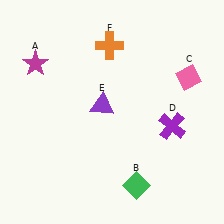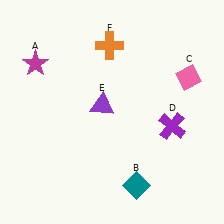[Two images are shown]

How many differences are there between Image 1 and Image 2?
There is 1 difference between the two images.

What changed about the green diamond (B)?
In Image 1, B is green. In Image 2, it changed to teal.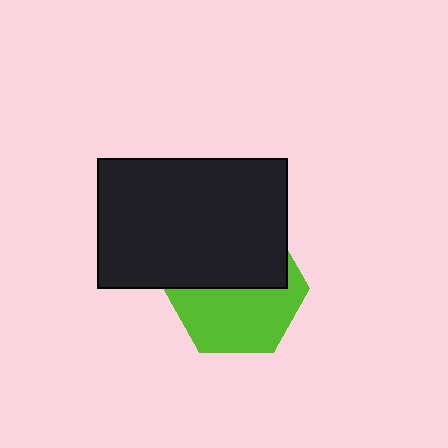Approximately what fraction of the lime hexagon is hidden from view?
Roughly 47% of the lime hexagon is hidden behind the black rectangle.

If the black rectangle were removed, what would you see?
You would see the complete lime hexagon.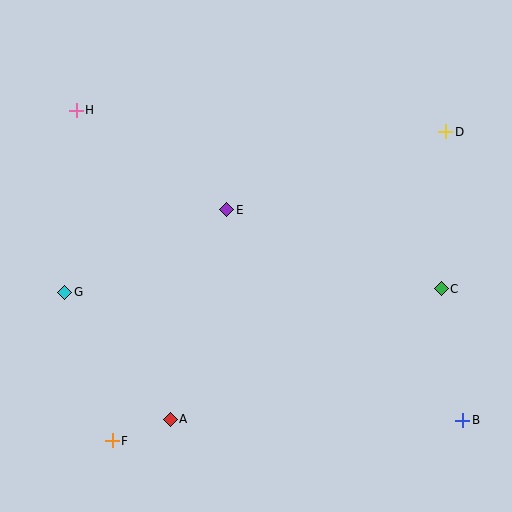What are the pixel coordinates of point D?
Point D is at (446, 132).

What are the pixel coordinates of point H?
Point H is at (76, 110).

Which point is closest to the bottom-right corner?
Point B is closest to the bottom-right corner.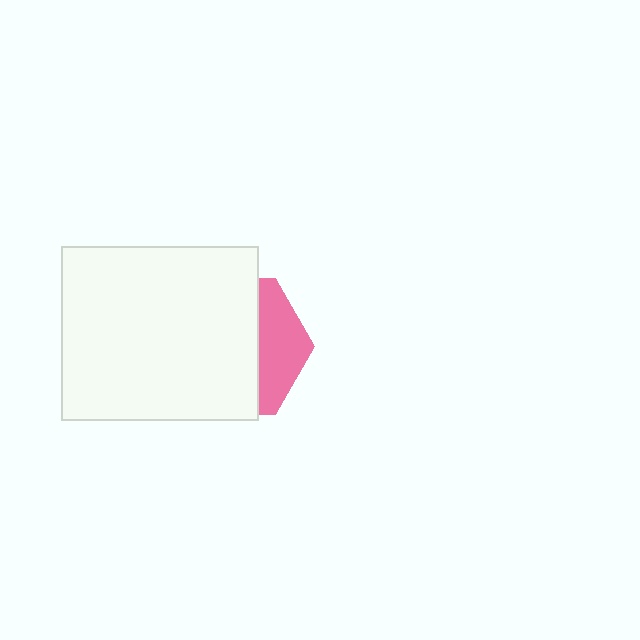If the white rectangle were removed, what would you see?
You would see the complete pink hexagon.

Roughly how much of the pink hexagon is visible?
A small part of it is visible (roughly 30%).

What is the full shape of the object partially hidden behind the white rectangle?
The partially hidden object is a pink hexagon.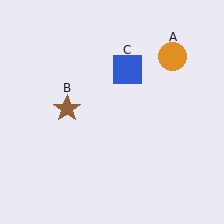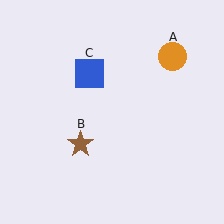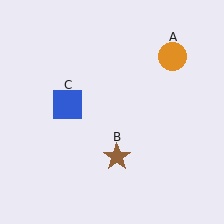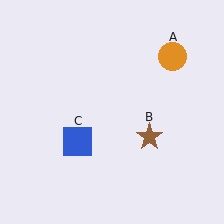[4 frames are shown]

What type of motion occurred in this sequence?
The brown star (object B), blue square (object C) rotated counterclockwise around the center of the scene.